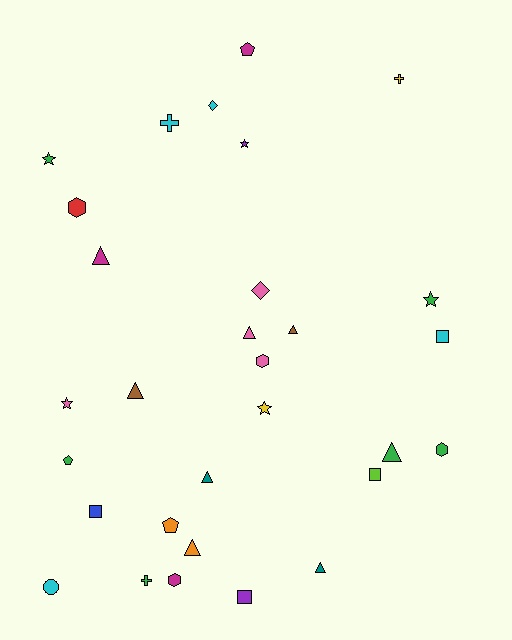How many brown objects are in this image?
There are 2 brown objects.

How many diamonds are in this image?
There are 2 diamonds.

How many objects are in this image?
There are 30 objects.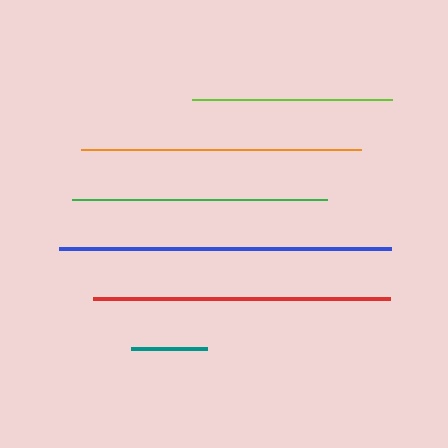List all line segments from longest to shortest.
From longest to shortest: blue, red, orange, green, lime, teal.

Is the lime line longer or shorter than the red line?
The red line is longer than the lime line.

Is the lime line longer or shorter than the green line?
The green line is longer than the lime line.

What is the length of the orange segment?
The orange segment is approximately 280 pixels long.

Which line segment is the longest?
The blue line is the longest at approximately 333 pixels.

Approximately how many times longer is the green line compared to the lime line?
The green line is approximately 1.3 times the length of the lime line.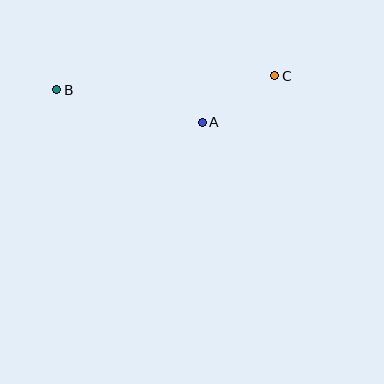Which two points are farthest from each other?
Points B and C are farthest from each other.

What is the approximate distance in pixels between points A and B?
The distance between A and B is approximately 149 pixels.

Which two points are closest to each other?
Points A and C are closest to each other.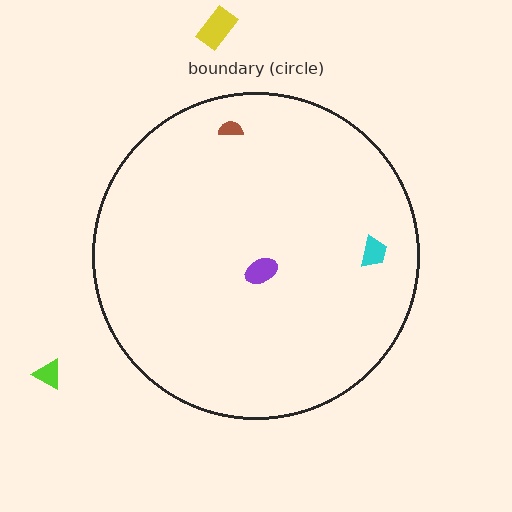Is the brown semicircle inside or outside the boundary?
Inside.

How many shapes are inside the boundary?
3 inside, 2 outside.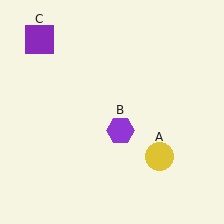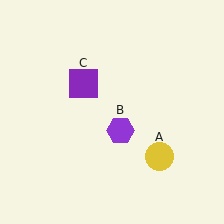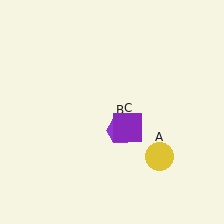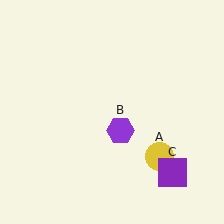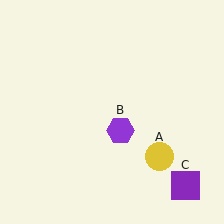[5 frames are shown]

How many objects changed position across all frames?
1 object changed position: purple square (object C).